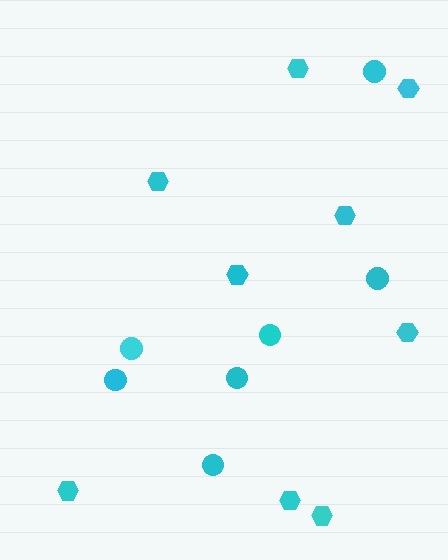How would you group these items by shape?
There are 2 groups: one group of circles (7) and one group of hexagons (9).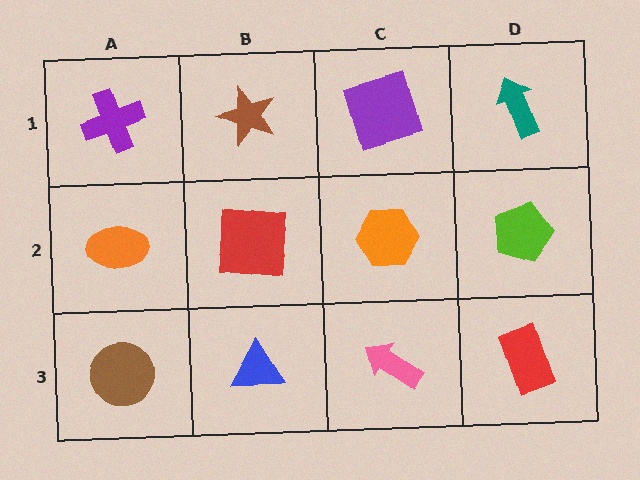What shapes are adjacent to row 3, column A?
An orange ellipse (row 2, column A), a blue triangle (row 3, column B).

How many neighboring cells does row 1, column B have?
3.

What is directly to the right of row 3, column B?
A pink arrow.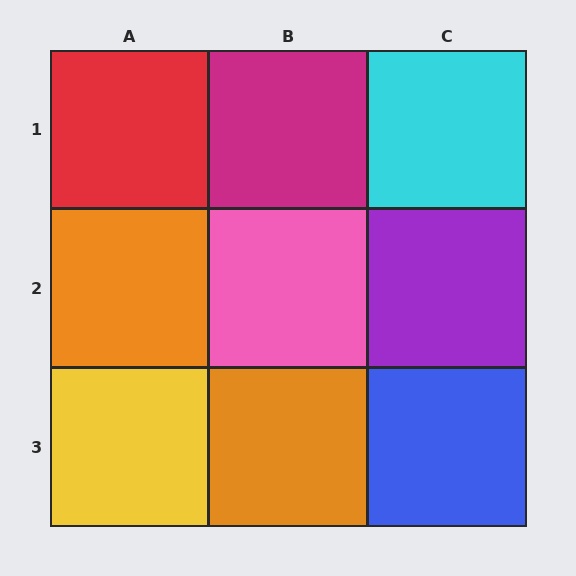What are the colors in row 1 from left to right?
Red, magenta, cyan.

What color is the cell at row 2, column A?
Orange.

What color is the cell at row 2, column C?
Purple.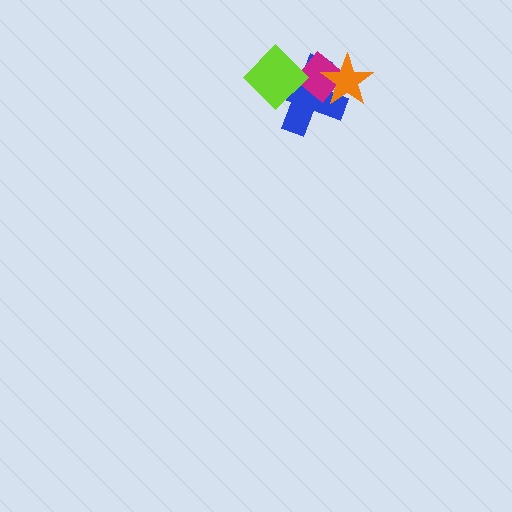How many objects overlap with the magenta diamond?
3 objects overlap with the magenta diamond.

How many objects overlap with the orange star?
2 objects overlap with the orange star.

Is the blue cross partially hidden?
Yes, it is partially covered by another shape.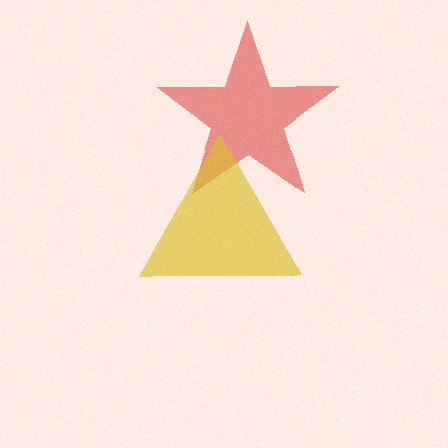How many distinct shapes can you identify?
There are 2 distinct shapes: a red star, a yellow triangle.